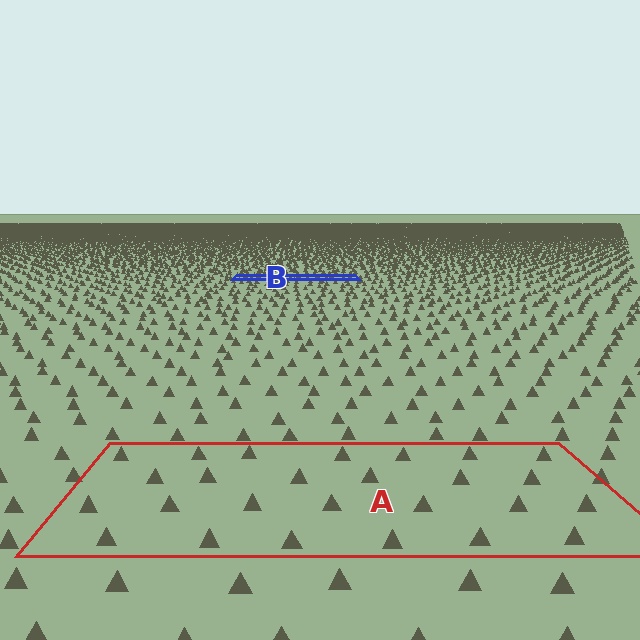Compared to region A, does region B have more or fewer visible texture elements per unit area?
Region B has more texture elements per unit area — they are packed more densely because it is farther away.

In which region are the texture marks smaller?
The texture marks are smaller in region B, because it is farther away.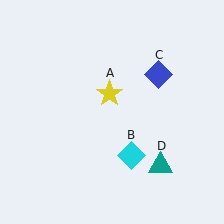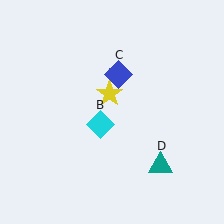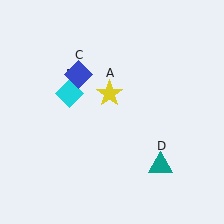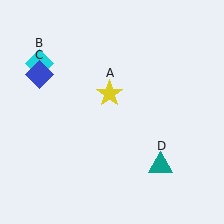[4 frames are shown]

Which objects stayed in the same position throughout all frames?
Yellow star (object A) and teal triangle (object D) remained stationary.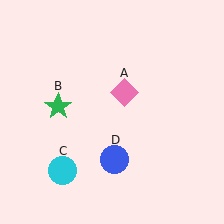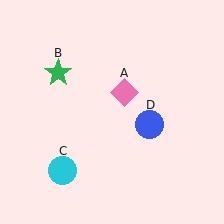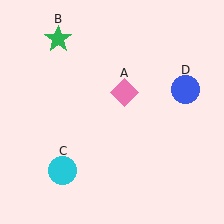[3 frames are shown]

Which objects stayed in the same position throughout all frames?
Pink diamond (object A) and cyan circle (object C) remained stationary.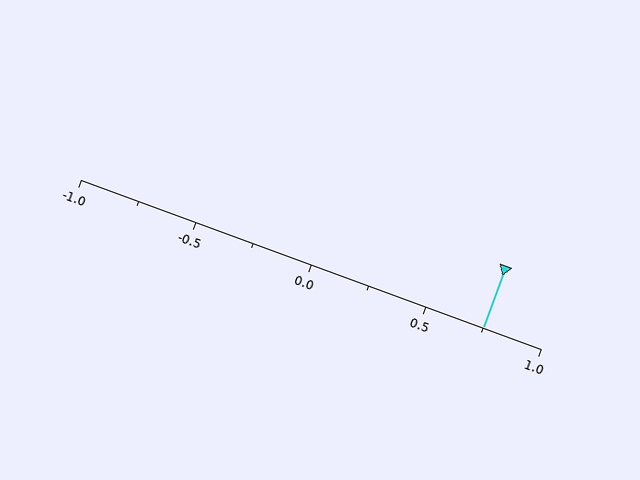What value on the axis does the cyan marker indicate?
The marker indicates approximately 0.75.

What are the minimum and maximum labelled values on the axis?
The axis runs from -1.0 to 1.0.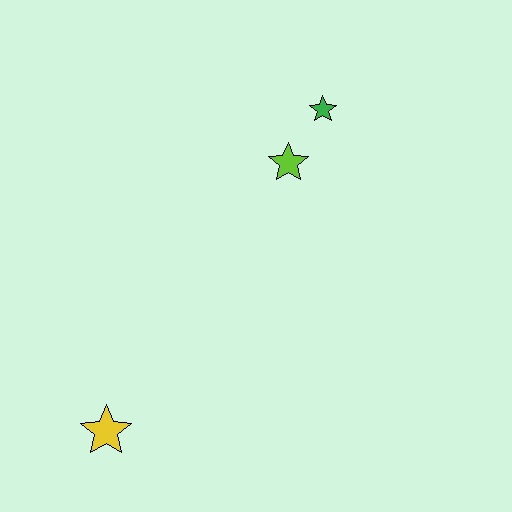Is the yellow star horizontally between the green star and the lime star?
No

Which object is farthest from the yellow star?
The green star is farthest from the yellow star.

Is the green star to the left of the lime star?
No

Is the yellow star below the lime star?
Yes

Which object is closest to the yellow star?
The lime star is closest to the yellow star.